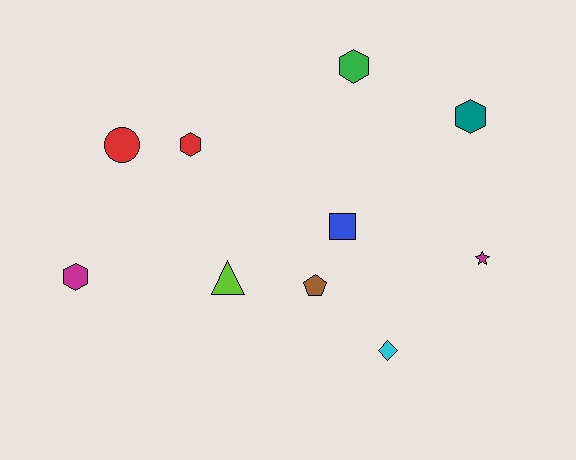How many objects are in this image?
There are 10 objects.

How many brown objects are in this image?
There is 1 brown object.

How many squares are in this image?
There is 1 square.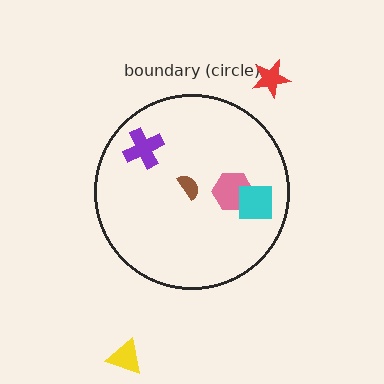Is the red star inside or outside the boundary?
Outside.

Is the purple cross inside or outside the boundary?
Inside.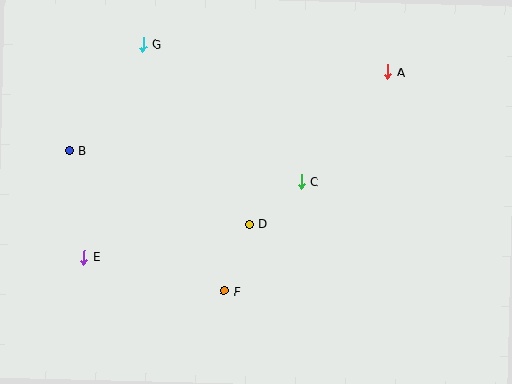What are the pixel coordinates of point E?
Point E is at (84, 257).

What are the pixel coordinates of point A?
Point A is at (388, 72).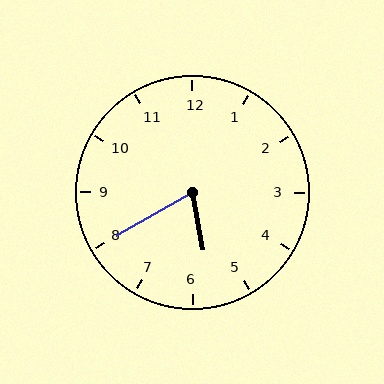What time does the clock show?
5:40.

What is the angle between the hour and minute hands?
Approximately 70 degrees.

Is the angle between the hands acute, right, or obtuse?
It is acute.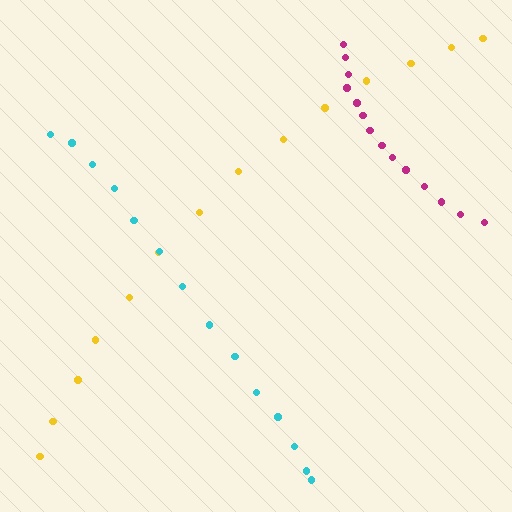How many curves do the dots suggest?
There are 3 distinct paths.